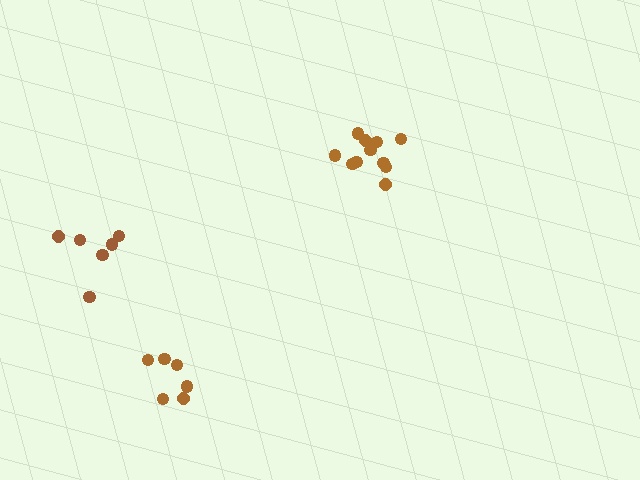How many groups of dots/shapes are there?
There are 3 groups.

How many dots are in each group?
Group 1: 12 dots, Group 2: 6 dots, Group 3: 6 dots (24 total).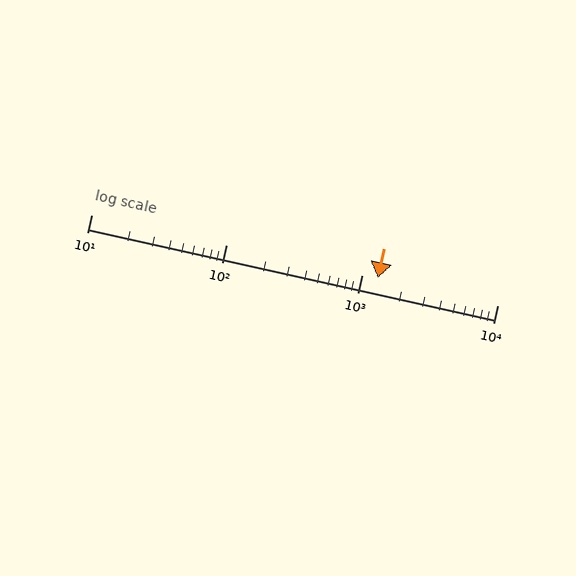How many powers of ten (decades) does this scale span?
The scale spans 3 decades, from 10 to 10000.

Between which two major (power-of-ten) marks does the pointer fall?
The pointer is between 1000 and 10000.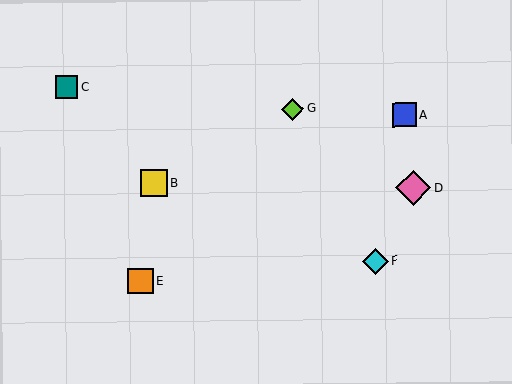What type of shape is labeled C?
Shape C is a teal square.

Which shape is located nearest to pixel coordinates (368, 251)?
The cyan diamond (labeled F) at (375, 261) is nearest to that location.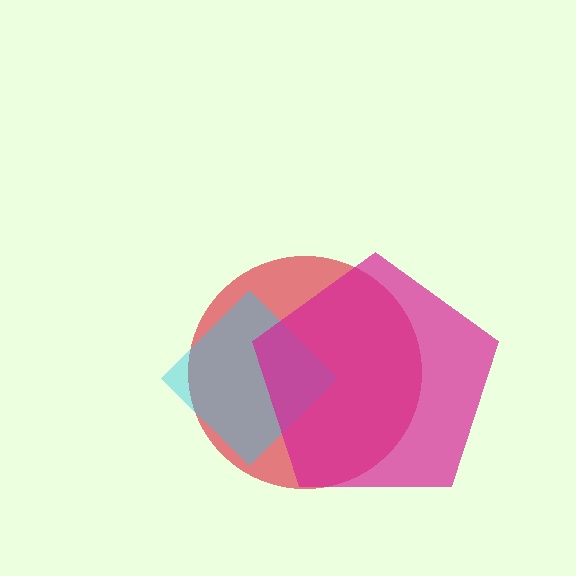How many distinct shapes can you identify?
There are 3 distinct shapes: a red circle, a cyan diamond, a magenta pentagon.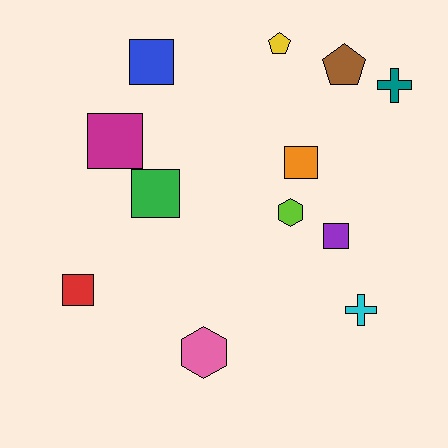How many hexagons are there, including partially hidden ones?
There are 2 hexagons.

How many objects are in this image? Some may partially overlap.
There are 12 objects.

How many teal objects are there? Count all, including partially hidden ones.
There is 1 teal object.